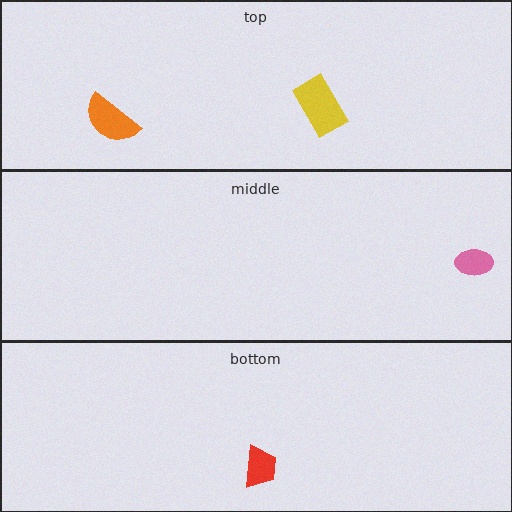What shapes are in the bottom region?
The red trapezoid.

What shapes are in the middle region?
The pink ellipse.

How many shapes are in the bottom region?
1.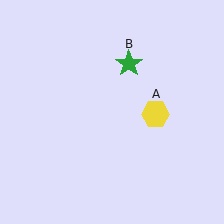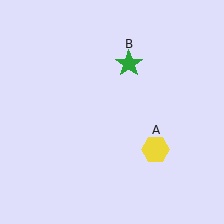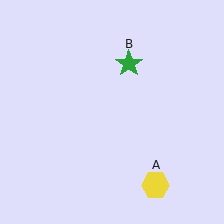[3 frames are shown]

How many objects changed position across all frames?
1 object changed position: yellow hexagon (object A).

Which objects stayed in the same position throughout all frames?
Green star (object B) remained stationary.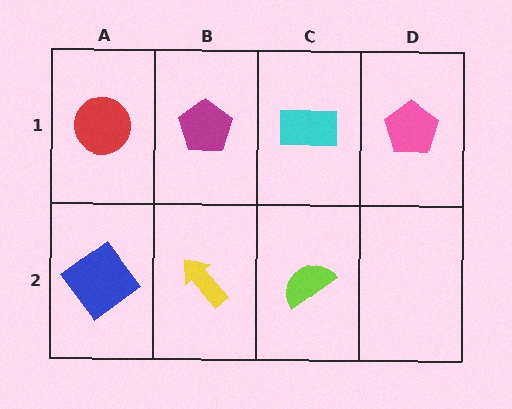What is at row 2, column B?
A yellow arrow.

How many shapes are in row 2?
3 shapes.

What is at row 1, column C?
A cyan rectangle.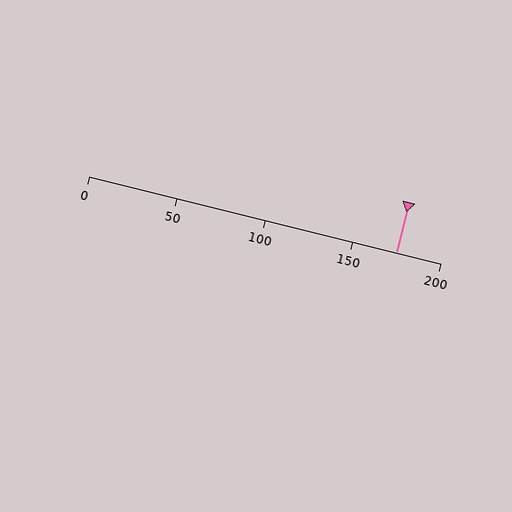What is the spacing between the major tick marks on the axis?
The major ticks are spaced 50 apart.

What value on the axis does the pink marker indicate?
The marker indicates approximately 175.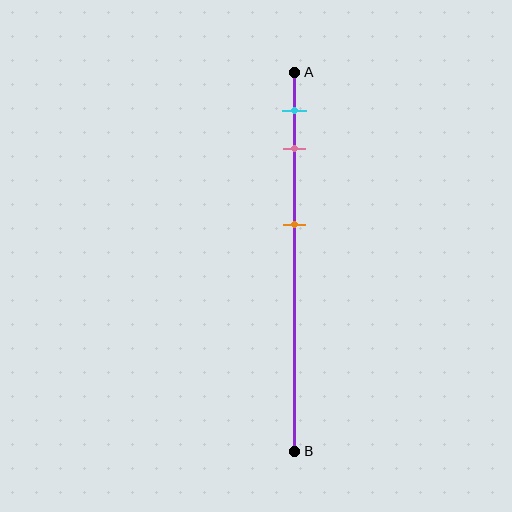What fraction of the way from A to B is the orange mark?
The orange mark is approximately 40% (0.4) of the way from A to B.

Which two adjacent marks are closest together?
The cyan and pink marks are the closest adjacent pair.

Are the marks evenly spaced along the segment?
No, the marks are not evenly spaced.